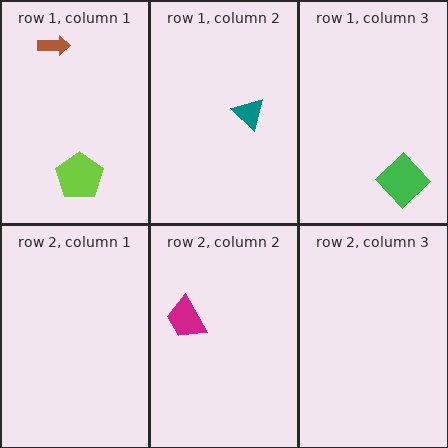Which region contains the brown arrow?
The row 1, column 1 region.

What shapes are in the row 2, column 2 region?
The magenta trapezoid.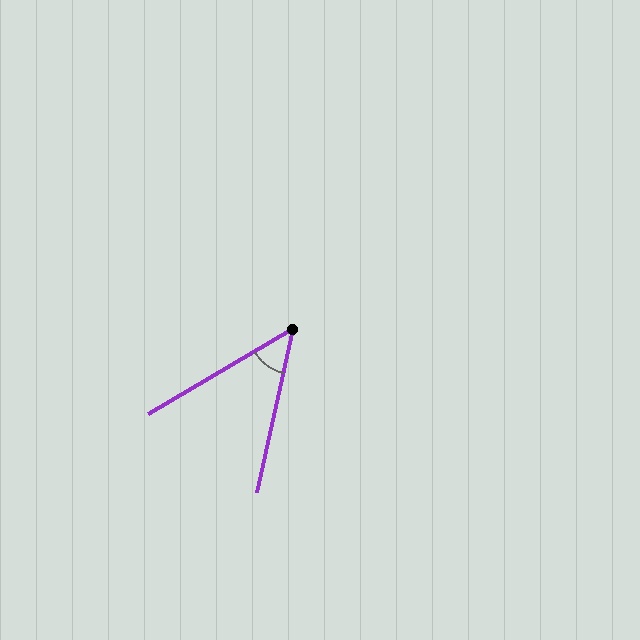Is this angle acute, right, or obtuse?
It is acute.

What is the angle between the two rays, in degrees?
Approximately 47 degrees.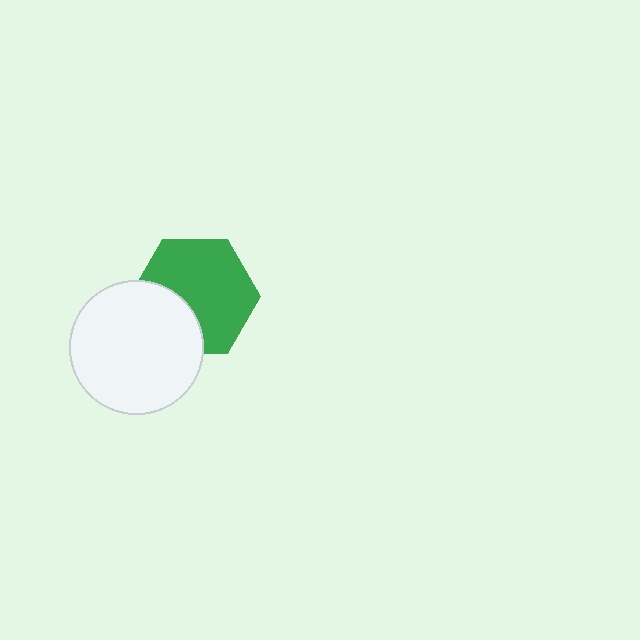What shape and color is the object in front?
The object in front is a white circle.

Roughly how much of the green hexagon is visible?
Most of it is visible (roughly 69%).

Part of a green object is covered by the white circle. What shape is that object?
It is a hexagon.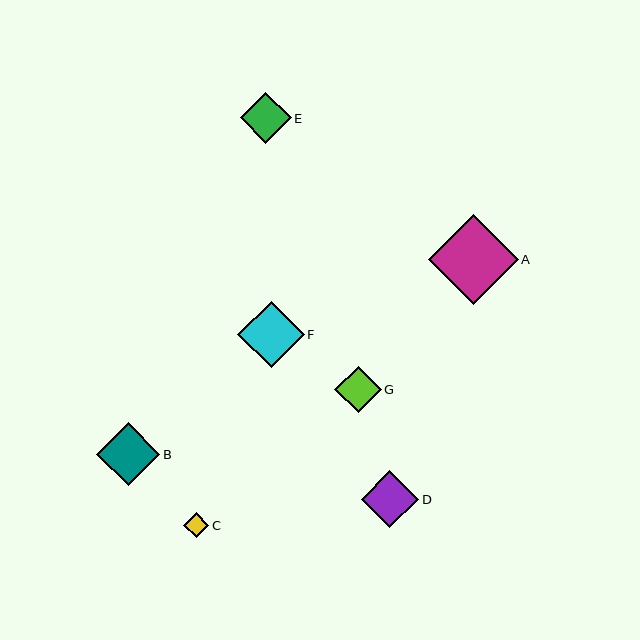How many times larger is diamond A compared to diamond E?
Diamond A is approximately 1.8 times the size of diamond E.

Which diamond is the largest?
Diamond A is the largest with a size of approximately 90 pixels.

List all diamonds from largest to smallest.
From largest to smallest: A, F, B, D, E, G, C.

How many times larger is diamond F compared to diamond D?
Diamond F is approximately 1.2 times the size of diamond D.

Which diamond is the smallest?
Diamond C is the smallest with a size of approximately 25 pixels.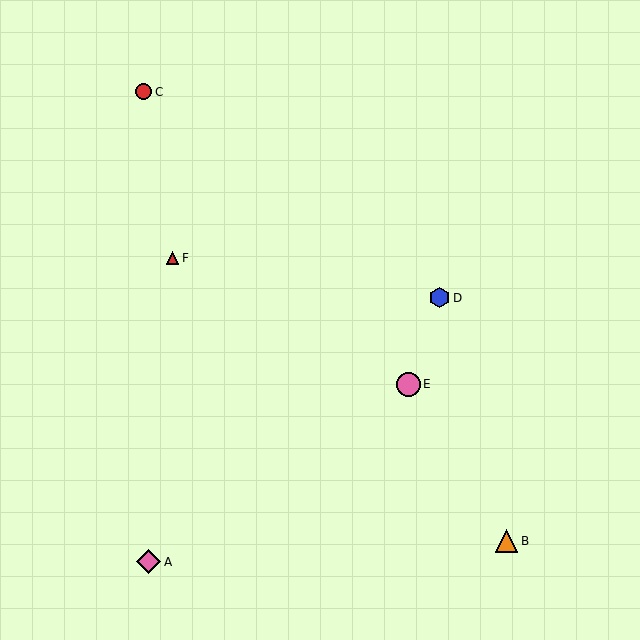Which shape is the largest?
The pink diamond (labeled A) is the largest.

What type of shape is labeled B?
Shape B is an orange triangle.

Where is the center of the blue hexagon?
The center of the blue hexagon is at (440, 298).